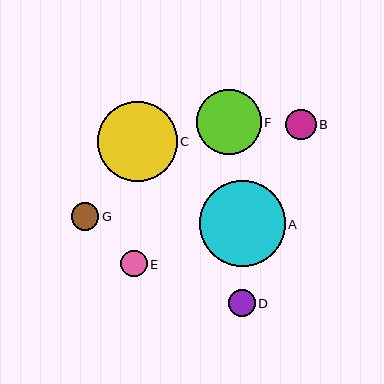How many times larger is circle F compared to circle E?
Circle F is approximately 2.5 times the size of circle E.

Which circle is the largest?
Circle A is the largest with a size of approximately 86 pixels.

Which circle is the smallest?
Circle E is the smallest with a size of approximately 26 pixels.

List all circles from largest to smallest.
From largest to smallest: A, C, F, B, G, D, E.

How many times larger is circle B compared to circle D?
Circle B is approximately 1.1 times the size of circle D.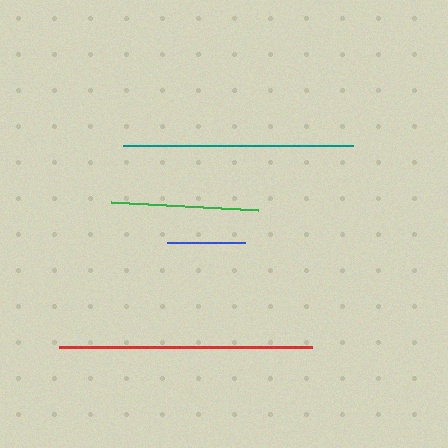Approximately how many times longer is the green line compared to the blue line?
The green line is approximately 1.9 times the length of the blue line.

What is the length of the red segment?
The red segment is approximately 253 pixels long.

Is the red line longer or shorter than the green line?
The red line is longer than the green line.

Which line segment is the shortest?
The blue line is the shortest at approximately 79 pixels.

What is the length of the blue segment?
The blue segment is approximately 79 pixels long.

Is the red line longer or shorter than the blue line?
The red line is longer than the blue line.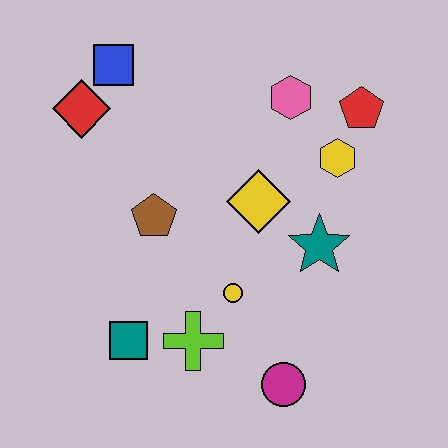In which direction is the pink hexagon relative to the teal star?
The pink hexagon is above the teal star.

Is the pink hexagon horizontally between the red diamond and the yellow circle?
No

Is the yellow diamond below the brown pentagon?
No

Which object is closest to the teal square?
The lime cross is closest to the teal square.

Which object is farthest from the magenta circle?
The blue square is farthest from the magenta circle.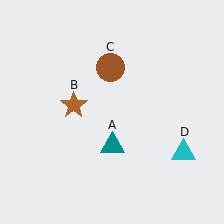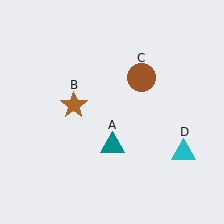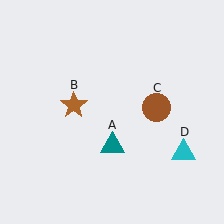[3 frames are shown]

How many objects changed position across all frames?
1 object changed position: brown circle (object C).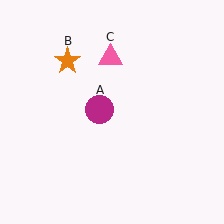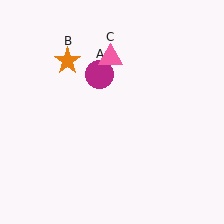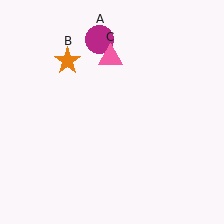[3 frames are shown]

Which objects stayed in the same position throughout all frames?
Orange star (object B) and pink triangle (object C) remained stationary.